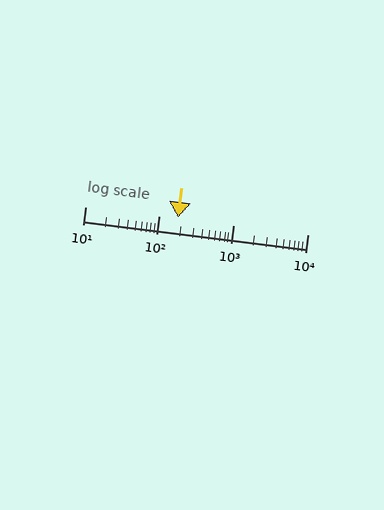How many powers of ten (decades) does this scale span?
The scale spans 3 decades, from 10 to 10000.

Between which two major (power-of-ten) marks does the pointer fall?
The pointer is between 100 and 1000.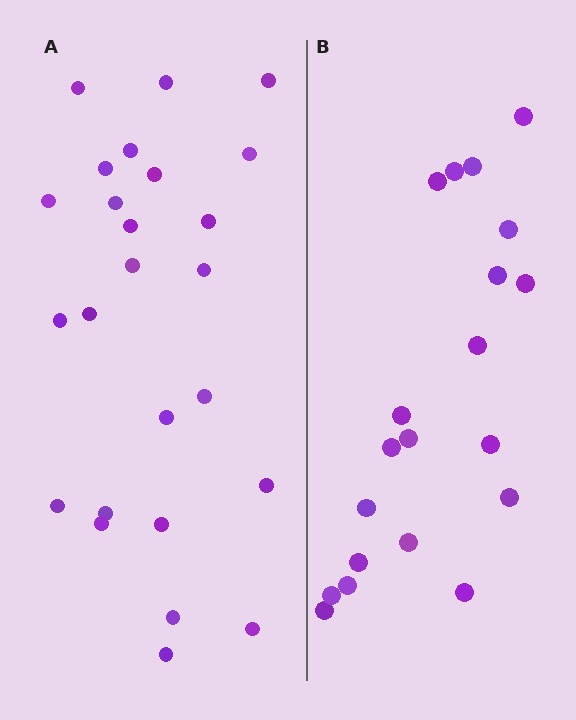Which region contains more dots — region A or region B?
Region A (the left region) has more dots.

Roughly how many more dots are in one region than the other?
Region A has about 5 more dots than region B.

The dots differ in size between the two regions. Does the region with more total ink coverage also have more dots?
No. Region B has more total ink coverage because its dots are larger, but region A actually contains more individual dots. Total area can be misleading — the number of items is what matters here.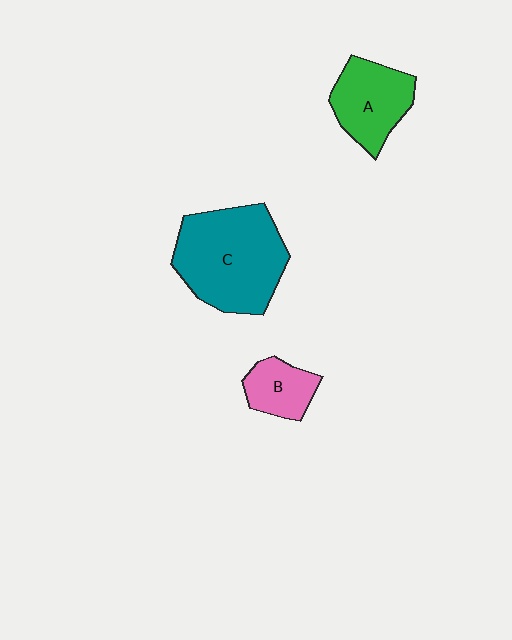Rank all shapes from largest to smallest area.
From largest to smallest: C (teal), A (green), B (pink).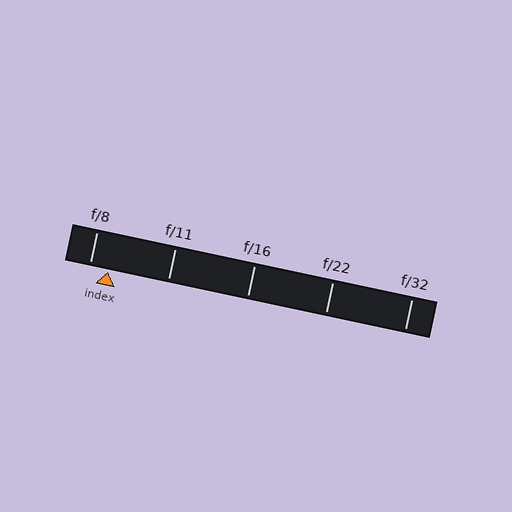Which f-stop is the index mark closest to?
The index mark is closest to f/8.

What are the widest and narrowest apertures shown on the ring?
The widest aperture shown is f/8 and the narrowest is f/32.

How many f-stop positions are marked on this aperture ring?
There are 5 f-stop positions marked.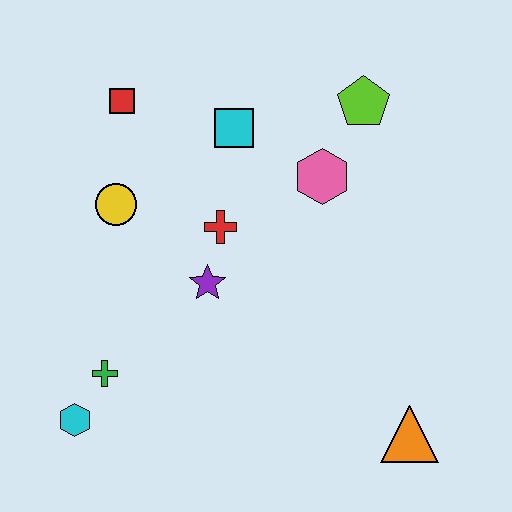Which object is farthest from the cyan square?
The orange triangle is farthest from the cyan square.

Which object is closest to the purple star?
The red cross is closest to the purple star.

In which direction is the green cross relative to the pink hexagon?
The green cross is to the left of the pink hexagon.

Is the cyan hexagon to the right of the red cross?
No